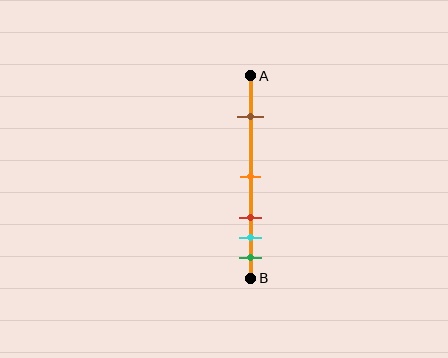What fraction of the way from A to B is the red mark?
The red mark is approximately 70% (0.7) of the way from A to B.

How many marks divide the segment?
There are 5 marks dividing the segment.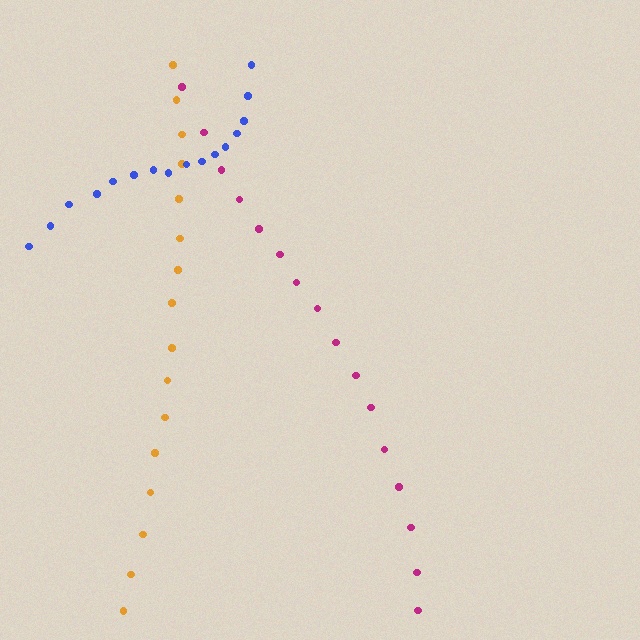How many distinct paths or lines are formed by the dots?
There are 3 distinct paths.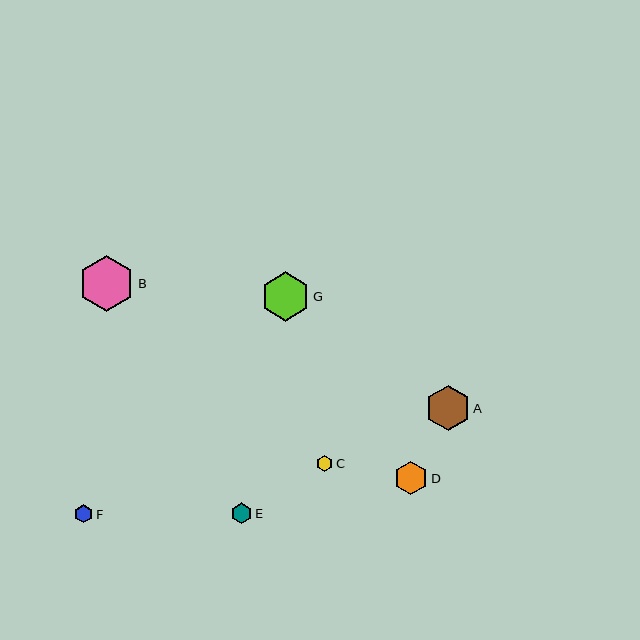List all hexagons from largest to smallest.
From largest to smallest: B, G, A, D, E, F, C.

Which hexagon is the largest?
Hexagon B is the largest with a size of approximately 56 pixels.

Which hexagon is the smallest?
Hexagon C is the smallest with a size of approximately 16 pixels.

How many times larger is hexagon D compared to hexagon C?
Hexagon D is approximately 2.1 times the size of hexagon C.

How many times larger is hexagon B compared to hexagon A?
Hexagon B is approximately 1.2 times the size of hexagon A.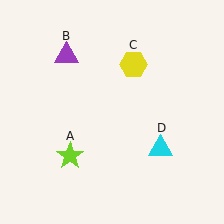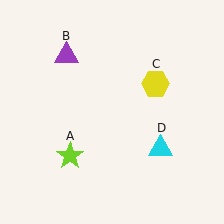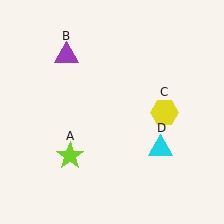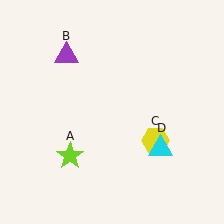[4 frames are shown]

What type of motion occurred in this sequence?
The yellow hexagon (object C) rotated clockwise around the center of the scene.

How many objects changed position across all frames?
1 object changed position: yellow hexagon (object C).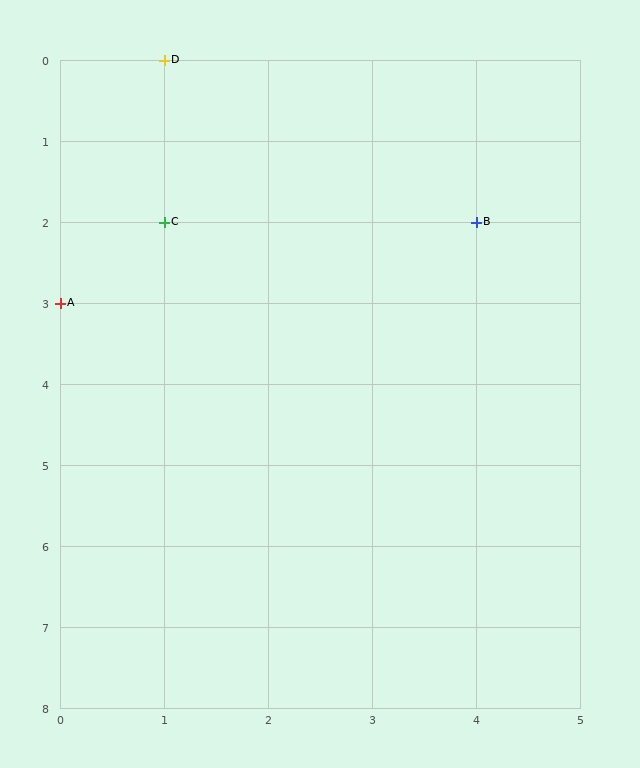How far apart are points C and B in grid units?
Points C and B are 3 columns apart.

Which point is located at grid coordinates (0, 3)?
Point A is at (0, 3).